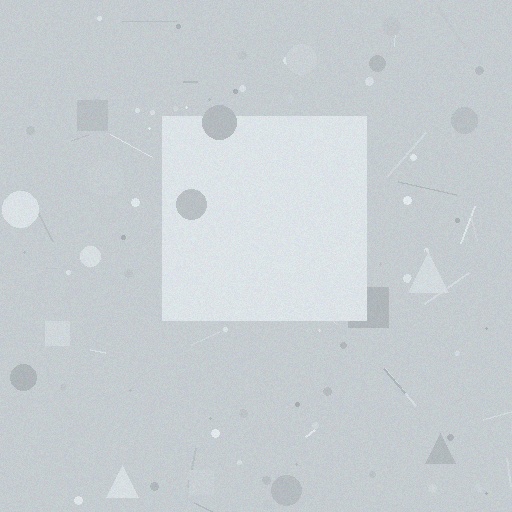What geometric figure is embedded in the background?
A square is embedded in the background.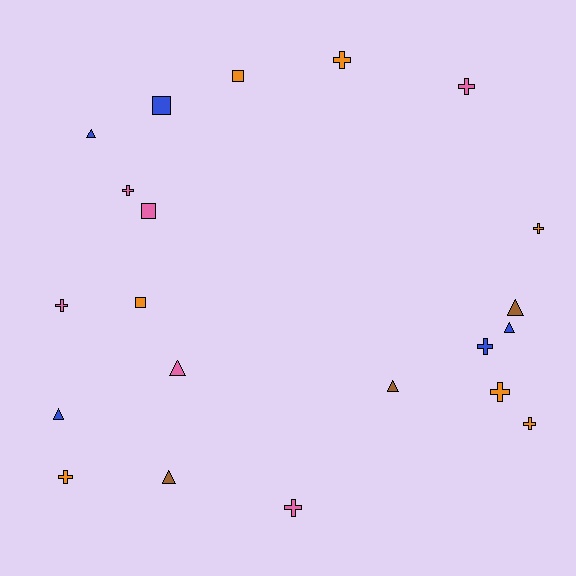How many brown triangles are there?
There are 3 brown triangles.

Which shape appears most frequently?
Cross, with 10 objects.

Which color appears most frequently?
Orange, with 7 objects.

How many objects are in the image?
There are 21 objects.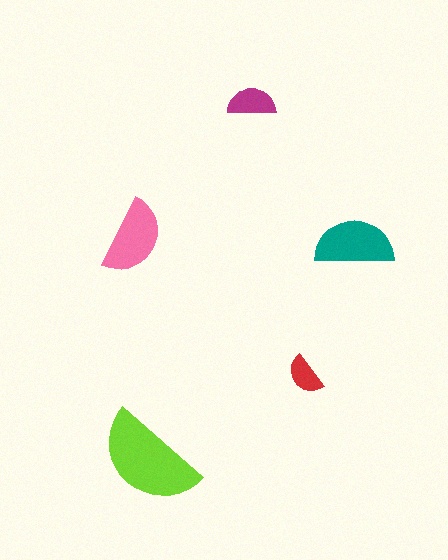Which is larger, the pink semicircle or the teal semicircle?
The teal one.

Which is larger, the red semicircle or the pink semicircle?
The pink one.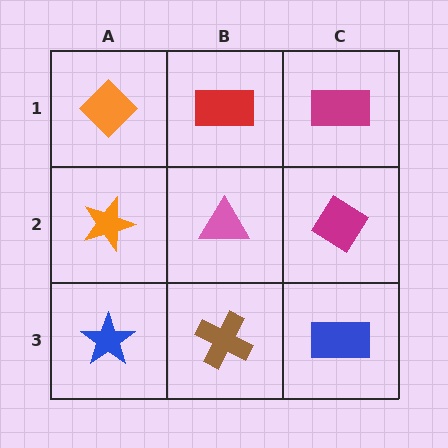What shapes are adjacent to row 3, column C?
A magenta diamond (row 2, column C), a brown cross (row 3, column B).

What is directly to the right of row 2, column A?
A pink triangle.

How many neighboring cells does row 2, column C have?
3.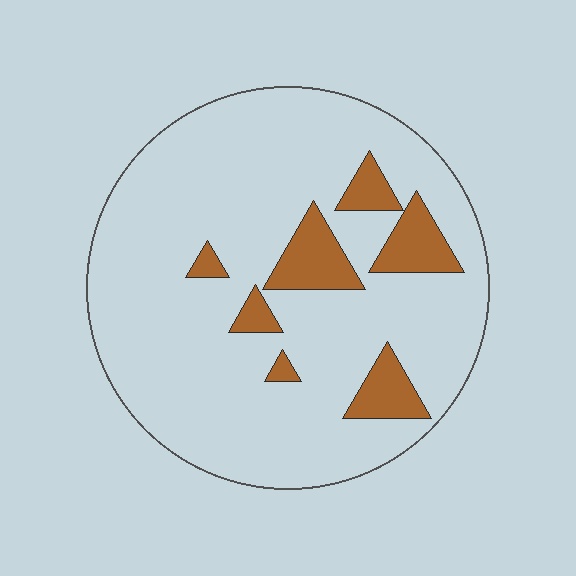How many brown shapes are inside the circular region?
7.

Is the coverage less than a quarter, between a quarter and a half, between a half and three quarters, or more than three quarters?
Less than a quarter.